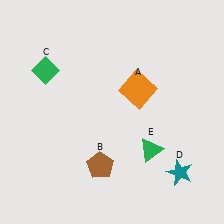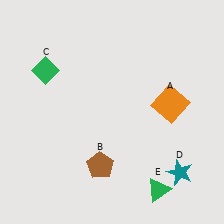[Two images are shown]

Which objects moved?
The objects that moved are: the orange square (A), the green triangle (E).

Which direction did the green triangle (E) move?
The green triangle (E) moved down.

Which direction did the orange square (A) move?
The orange square (A) moved right.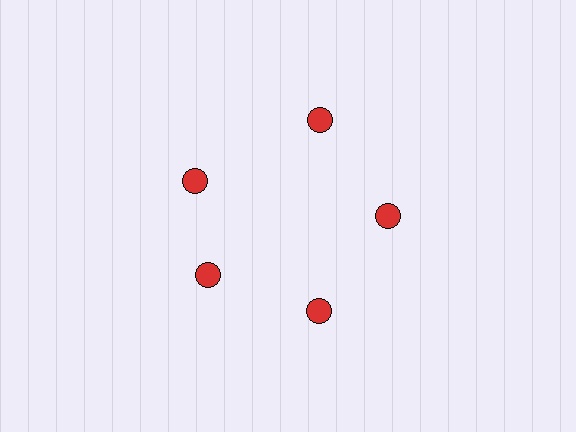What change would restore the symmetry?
The symmetry would be restored by rotating it back into even spacing with its neighbors so that all 5 circles sit at equal angles and equal distance from the center.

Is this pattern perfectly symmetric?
No. The 5 red circles are arranged in a ring, but one element near the 10 o'clock position is rotated out of alignment along the ring, breaking the 5-fold rotational symmetry.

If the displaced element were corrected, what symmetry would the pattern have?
It would have 5-fold rotational symmetry — the pattern would map onto itself every 72 degrees.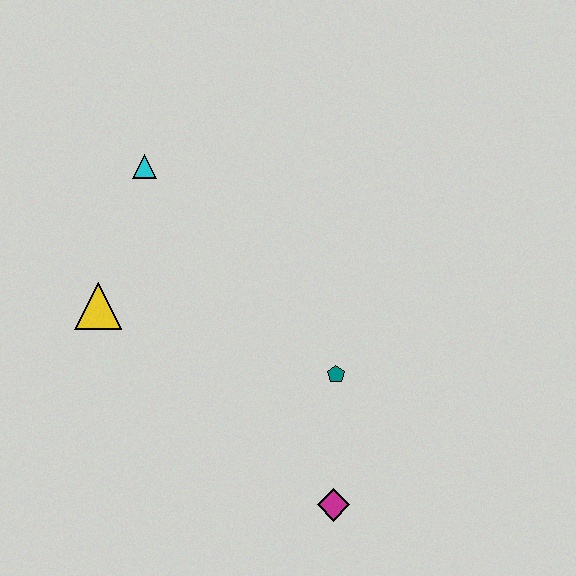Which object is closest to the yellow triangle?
The cyan triangle is closest to the yellow triangle.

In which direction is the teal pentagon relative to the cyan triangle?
The teal pentagon is below the cyan triangle.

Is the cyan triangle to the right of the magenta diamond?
No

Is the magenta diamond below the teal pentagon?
Yes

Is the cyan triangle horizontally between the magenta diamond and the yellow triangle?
Yes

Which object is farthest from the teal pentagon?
The cyan triangle is farthest from the teal pentagon.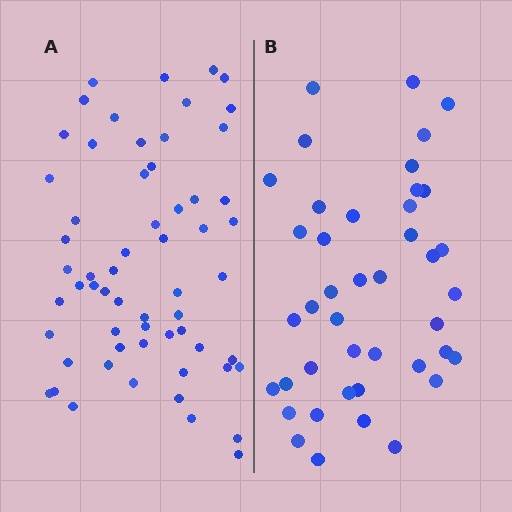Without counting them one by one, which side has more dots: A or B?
Region A (the left region) has more dots.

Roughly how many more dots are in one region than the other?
Region A has approximately 20 more dots than region B.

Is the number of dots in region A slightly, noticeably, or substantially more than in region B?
Region A has noticeably more, but not dramatically so. The ratio is roughly 1.4 to 1.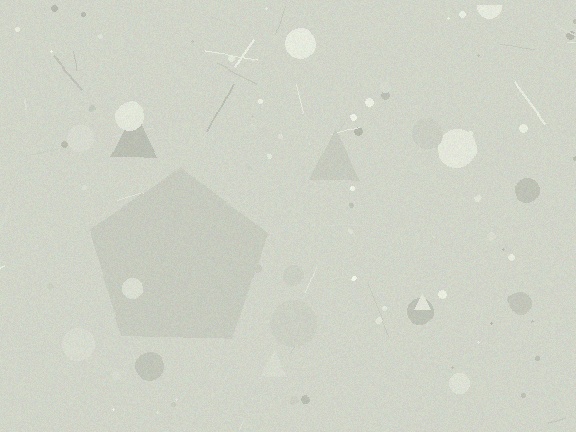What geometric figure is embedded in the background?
A pentagon is embedded in the background.